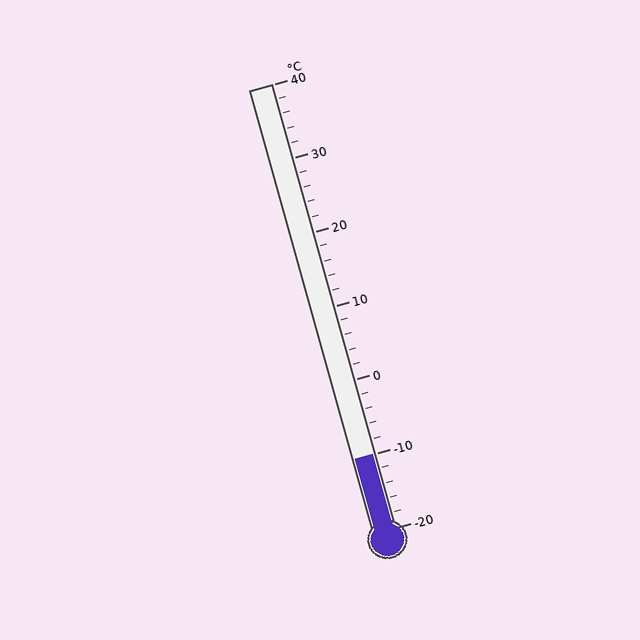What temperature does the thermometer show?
The thermometer shows approximately -10°C.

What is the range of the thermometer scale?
The thermometer scale ranges from -20°C to 40°C.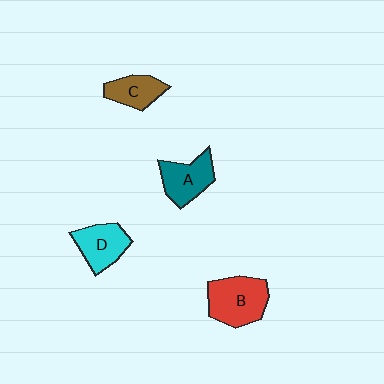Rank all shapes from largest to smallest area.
From largest to smallest: B (red), A (teal), D (cyan), C (brown).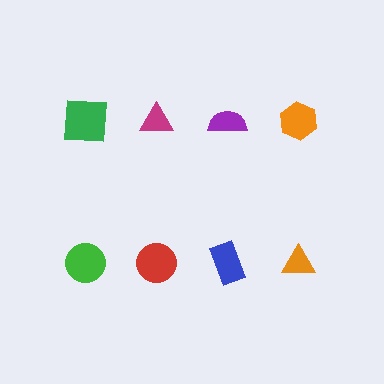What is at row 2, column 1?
A green circle.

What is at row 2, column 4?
An orange triangle.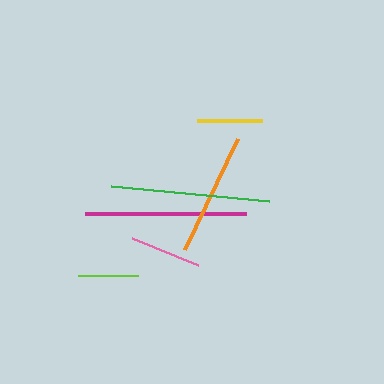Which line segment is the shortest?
The lime line is the shortest at approximately 60 pixels.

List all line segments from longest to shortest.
From longest to shortest: magenta, green, orange, pink, yellow, lime.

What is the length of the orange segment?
The orange segment is approximately 123 pixels long.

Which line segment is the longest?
The magenta line is the longest at approximately 160 pixels.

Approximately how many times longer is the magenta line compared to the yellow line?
The magenta line is approximately 2.5 times the length of the yellow line.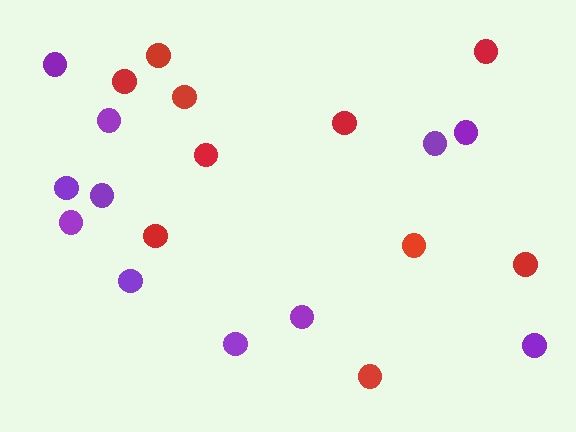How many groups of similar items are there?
There are 2 groups: one group of red circles (10) and one group of purple circles (11).